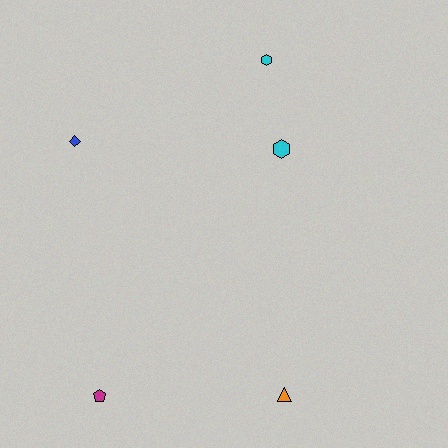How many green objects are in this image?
There are no green objects.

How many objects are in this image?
There are 5 objects.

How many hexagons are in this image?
There are 2 hexagons.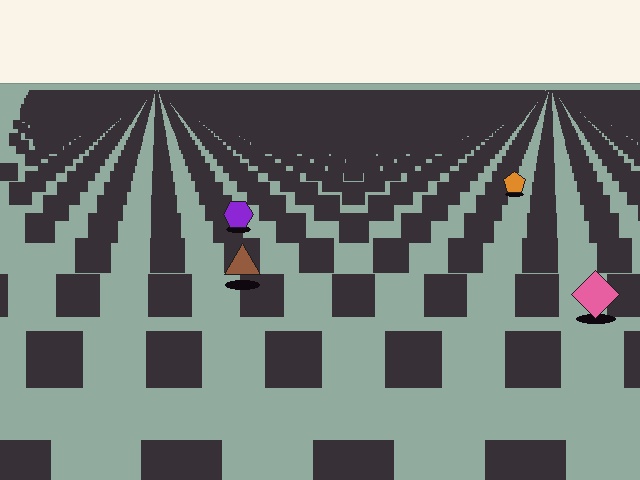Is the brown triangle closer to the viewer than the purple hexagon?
Yes. The brown triangle is closer — you can tell from the texture gradient: the ground texture is coarser near it.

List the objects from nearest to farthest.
From nearest to farthest: the pink diamond, the brown triangle, the purple hexagon, the orange pentagon.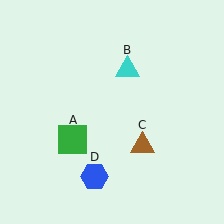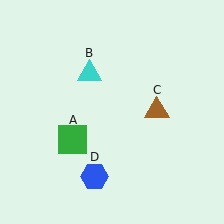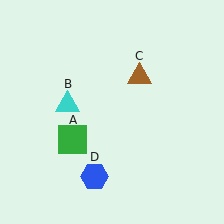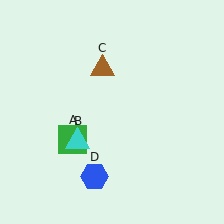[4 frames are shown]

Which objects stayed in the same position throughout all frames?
Green square (object A) and blue hexagon (object D) remained stationary.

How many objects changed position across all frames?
2 objects changed position: cyan triangle (object B), brown triangle (object C).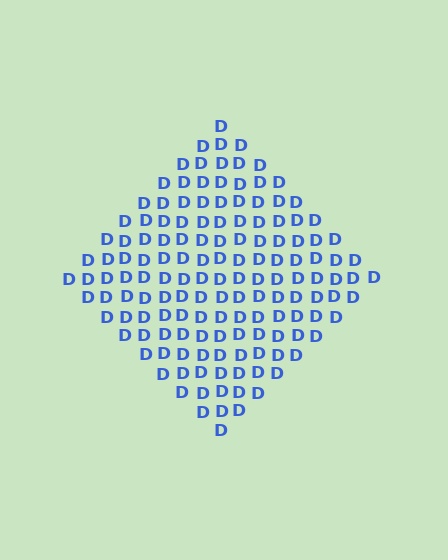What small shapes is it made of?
It is made of small letter D's.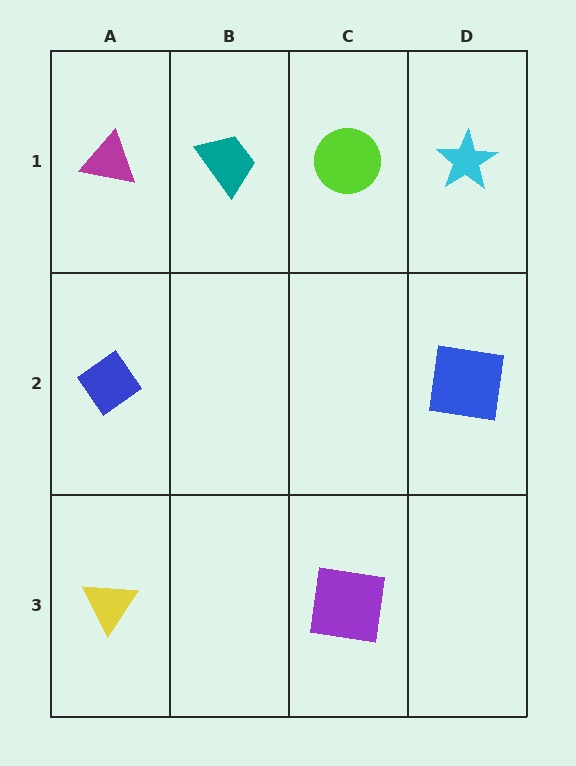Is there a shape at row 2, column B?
No, that cell is empty.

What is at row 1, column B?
A teal trapezoid.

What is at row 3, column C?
A purple square.